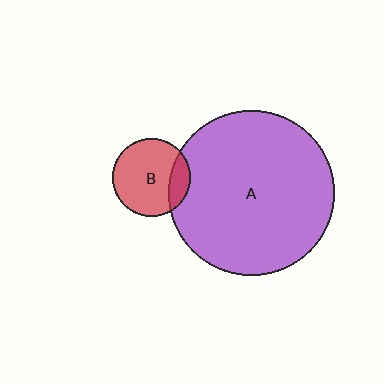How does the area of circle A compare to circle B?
Approximately 4.5 times.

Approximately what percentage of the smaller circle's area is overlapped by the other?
Approximately 20%.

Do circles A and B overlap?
Yes.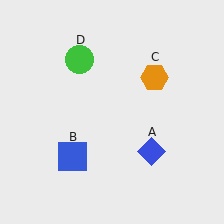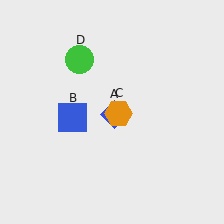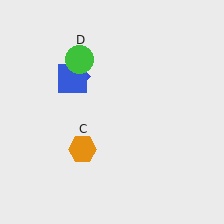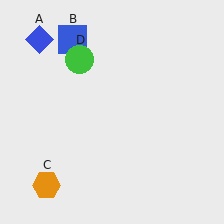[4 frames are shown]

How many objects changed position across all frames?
3 objects changed position: blue diamond (object A), blue square (object B), orange hexagon (object C).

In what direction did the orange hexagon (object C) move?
The orange hexagon (object C) moved down and to the left.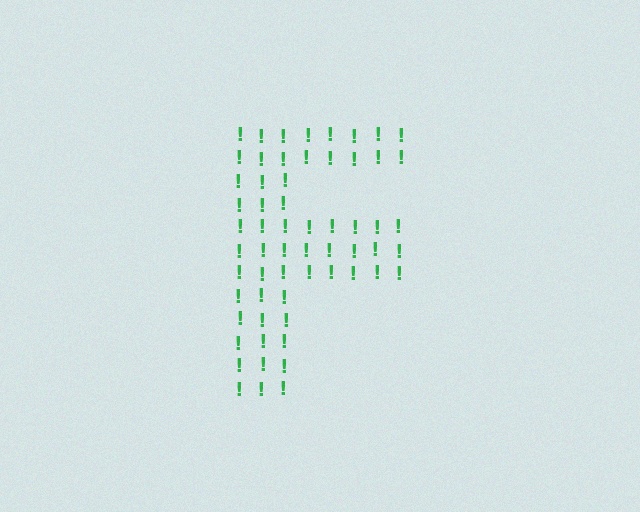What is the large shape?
The large shape is the letter F.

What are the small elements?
The small elements are exclamation marks.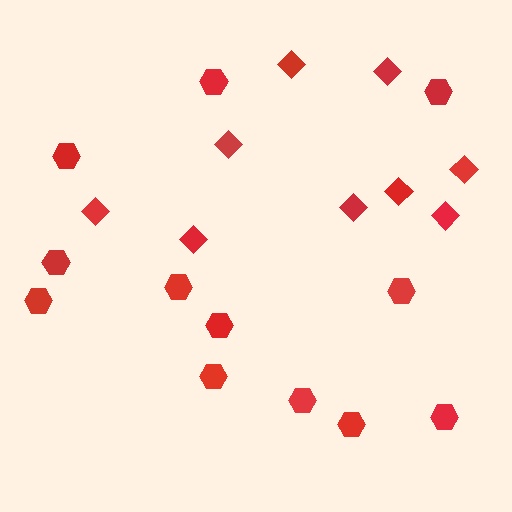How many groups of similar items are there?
There are 2 groups: one group of hexagons (12) and one group of diamonds (9).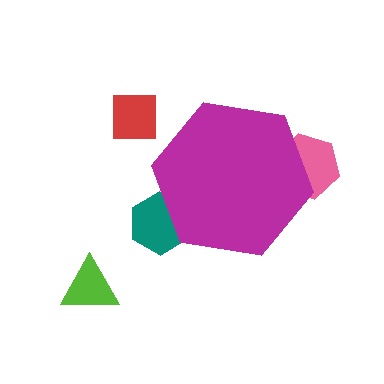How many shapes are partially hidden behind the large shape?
2 shapes are partially hidden.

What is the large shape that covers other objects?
A magenta hexagon.